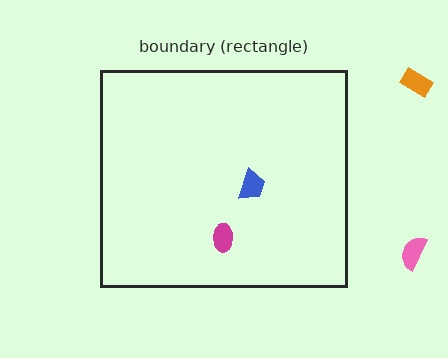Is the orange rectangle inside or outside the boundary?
Outside.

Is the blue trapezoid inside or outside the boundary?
Inside.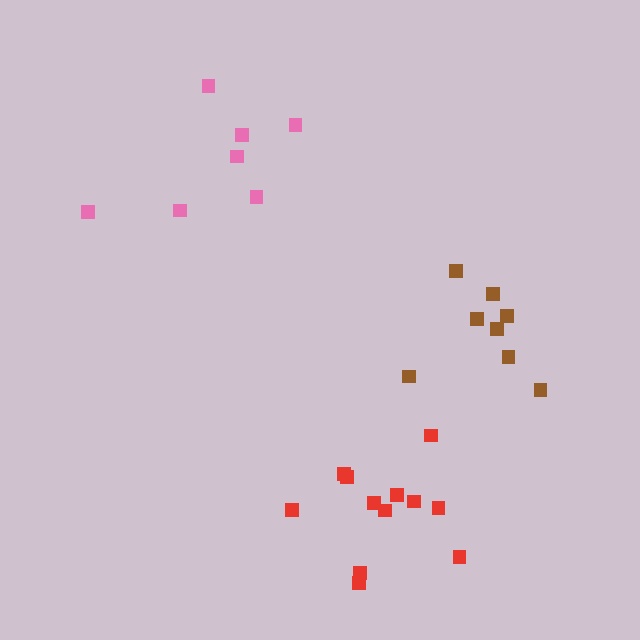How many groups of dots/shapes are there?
There are 3 groups.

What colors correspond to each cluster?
The clusters are colored: brown, red, pink.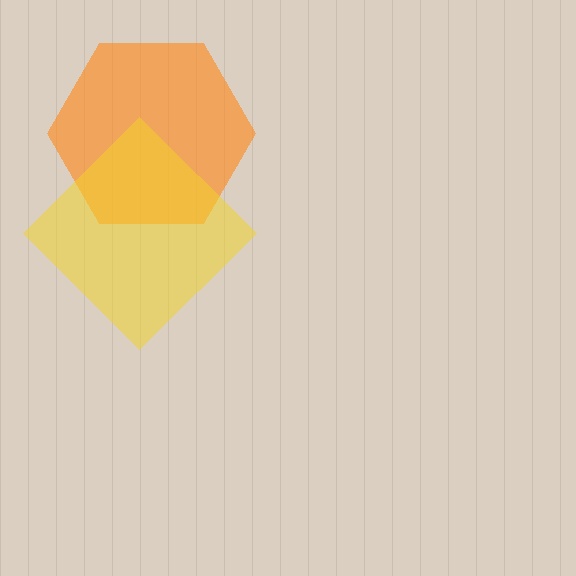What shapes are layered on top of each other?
The layered shapes are: an orange hexagon, a yellow diamond.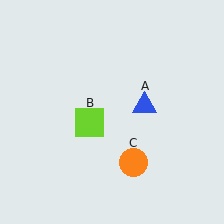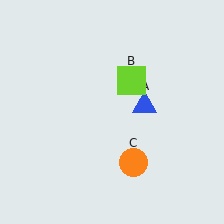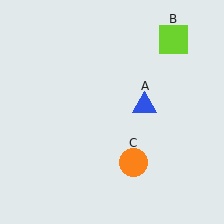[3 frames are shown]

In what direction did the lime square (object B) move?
The lime square (object B) moved up and to the right.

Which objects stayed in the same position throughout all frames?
Blue triangle (object A) and orange circle (object C) remained stationary.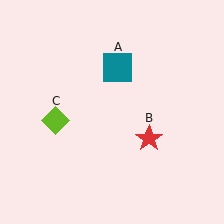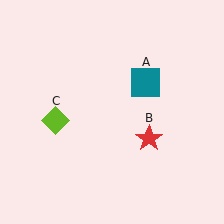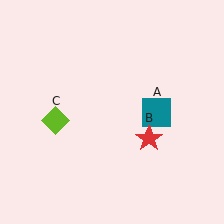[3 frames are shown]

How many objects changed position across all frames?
1 object changed position: teal square (object A).